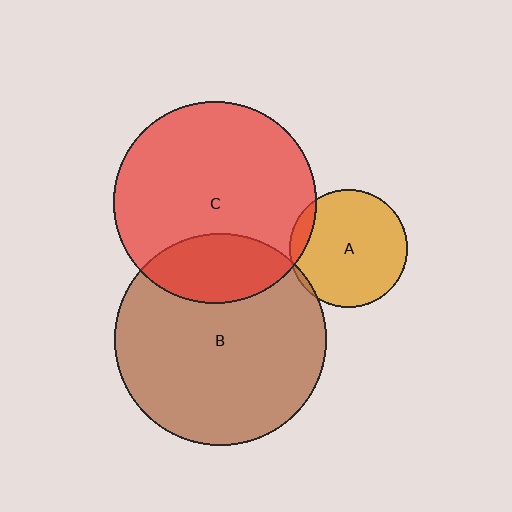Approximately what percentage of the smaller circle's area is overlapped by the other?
Approximately 25%.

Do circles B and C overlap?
Yes.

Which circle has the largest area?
Circle B (brown).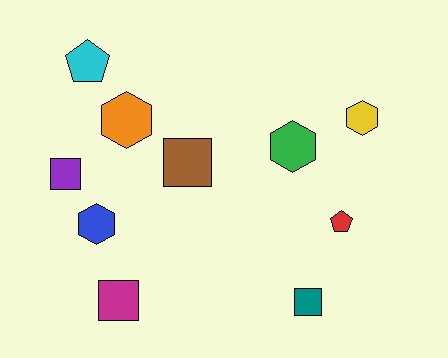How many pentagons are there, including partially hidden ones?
There are 2 pentagons.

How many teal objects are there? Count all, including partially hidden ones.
There is 1 teal object.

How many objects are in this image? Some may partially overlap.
There are 10 objects.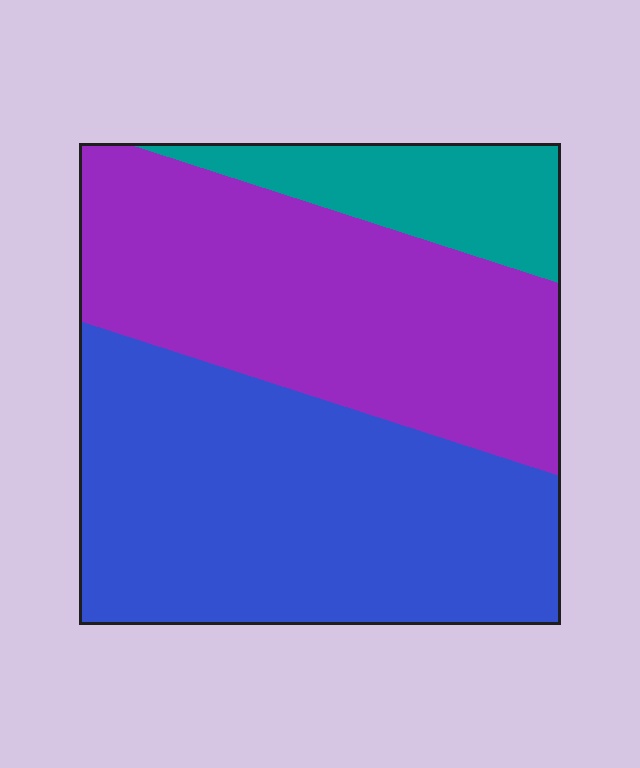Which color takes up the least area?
Teal, at roughly 15%.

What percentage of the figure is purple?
Purple covers about 40% of the figure.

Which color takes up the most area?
Blue, at roughly 45%.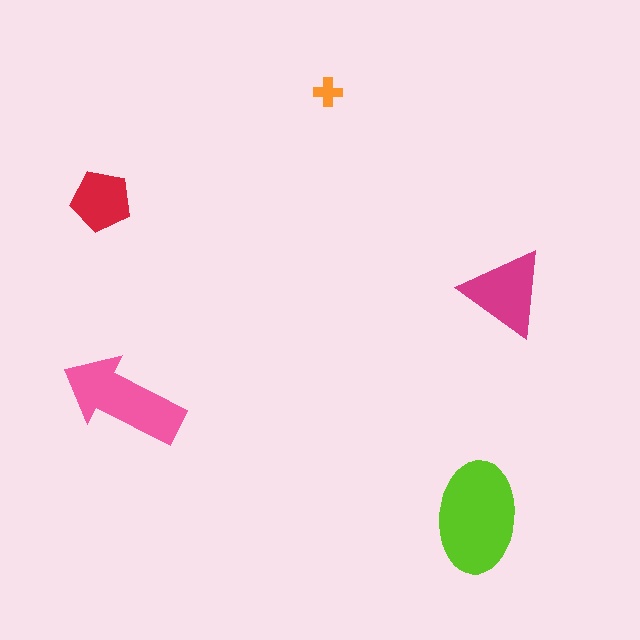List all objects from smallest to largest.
The orange cross, the red pentagon, the magenta triangle, the pink arrow, the lime ellipse.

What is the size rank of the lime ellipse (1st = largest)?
1st.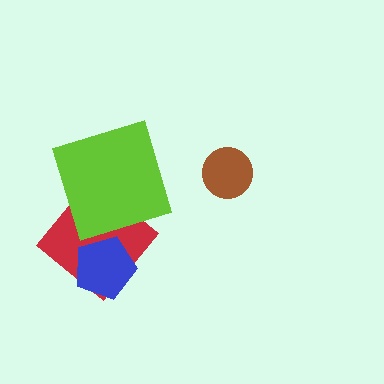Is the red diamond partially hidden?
Yes, it is partially covered by another shape.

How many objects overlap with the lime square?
1 object overlaps with the lime square.